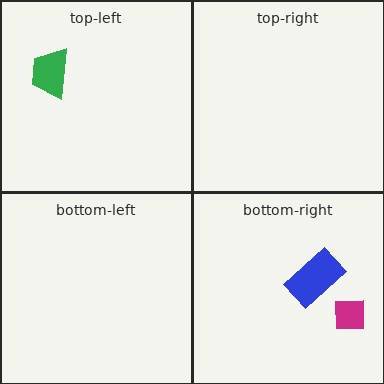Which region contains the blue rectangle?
The bottom-right region.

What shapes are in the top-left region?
The green trapezoid.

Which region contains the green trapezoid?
The top-left region.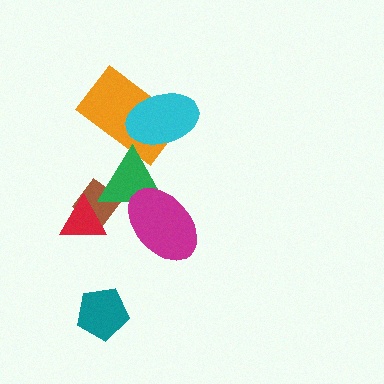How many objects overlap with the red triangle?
1 object overlaps with the red triangle.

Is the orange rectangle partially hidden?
Yes, it is partially covered by another shape.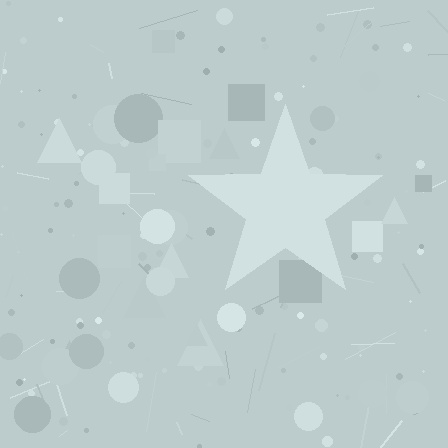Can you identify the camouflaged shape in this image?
The camouflaged shape is a star.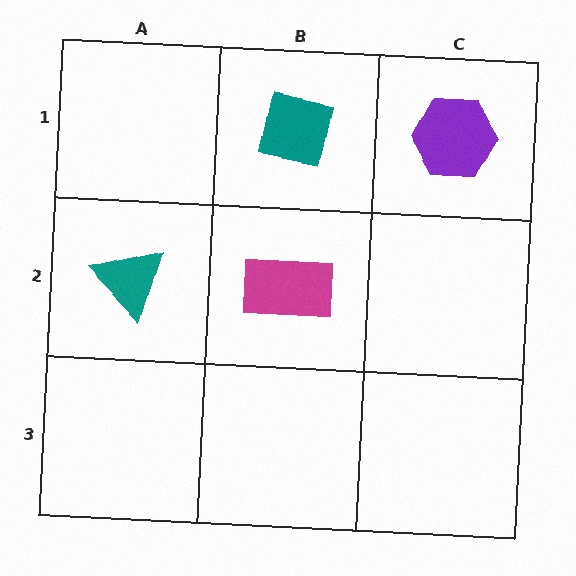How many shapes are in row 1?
2 shapes.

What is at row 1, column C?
A purple hexagon.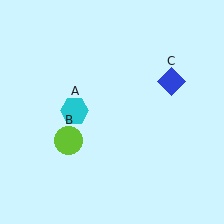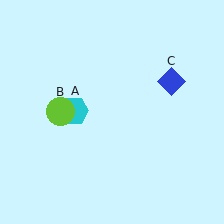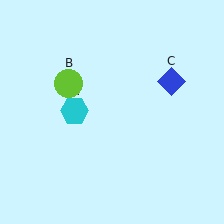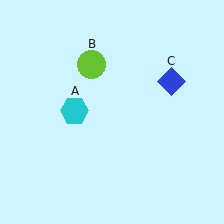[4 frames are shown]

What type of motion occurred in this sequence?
The lime circle (object B) rotated clockwise around the center of the scene.